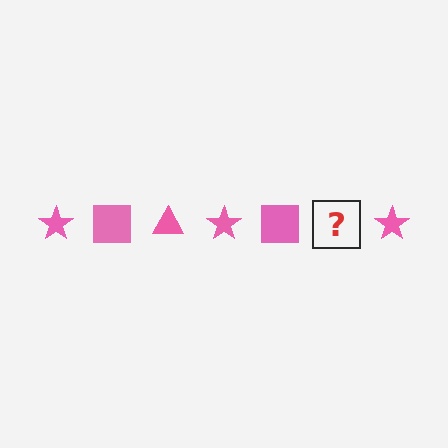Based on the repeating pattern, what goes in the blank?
The blank should be a pink triangle.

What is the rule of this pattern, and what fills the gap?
The rule is that the pattern cycles through star, square, triangle shapes in pink. The gap should be filled with a pink triangle.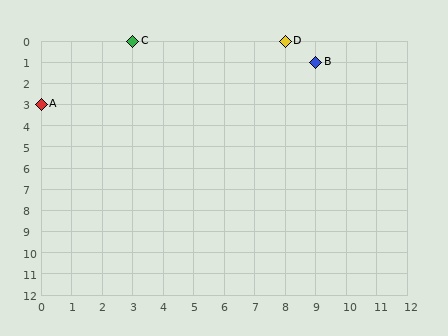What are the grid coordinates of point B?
Point B is at grid coordinates (9, 1).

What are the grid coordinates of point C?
Point C is at grid coordinates (3, 0).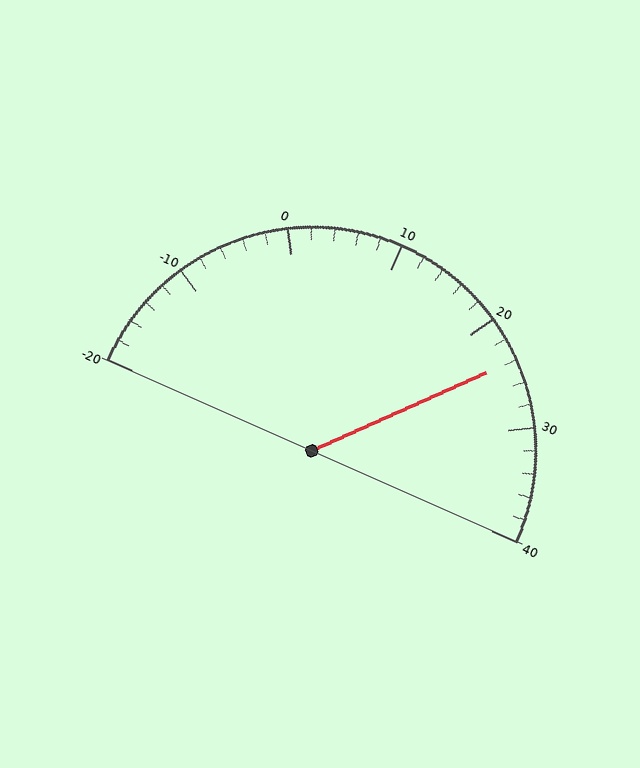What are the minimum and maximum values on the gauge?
The gauge ranges from -20 to 40.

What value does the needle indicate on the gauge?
The needle indicates approximately 24.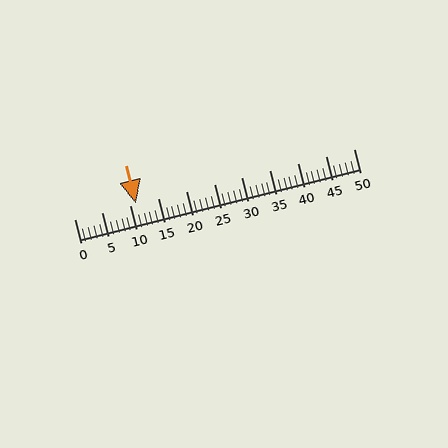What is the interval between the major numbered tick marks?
The major tick marks are spaced 5 units apart.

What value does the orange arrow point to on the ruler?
The orange arrow points to approximately 11.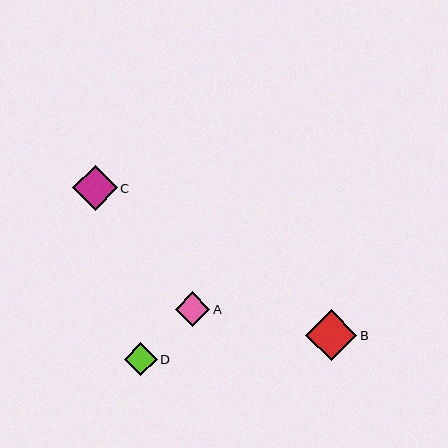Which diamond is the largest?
Diamond B is the largest with a size of approximately 51 pixels.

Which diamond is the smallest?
Diamond D is the smallest with a size of approximately 33 pixels.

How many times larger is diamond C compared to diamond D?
Diamond C is approximately 1.4 times the size of diamond D.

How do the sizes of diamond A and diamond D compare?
Diamond A and diamond D are approximately the same size.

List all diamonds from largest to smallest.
From largest to smallest: B, C, A, D.